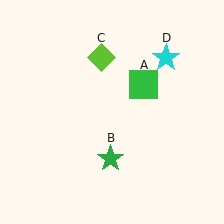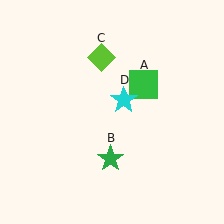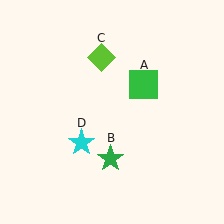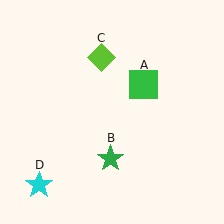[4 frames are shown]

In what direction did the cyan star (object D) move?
The cyan star (object D) moved down and to the left.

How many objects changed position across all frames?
1 object changed position: cyan star (object D).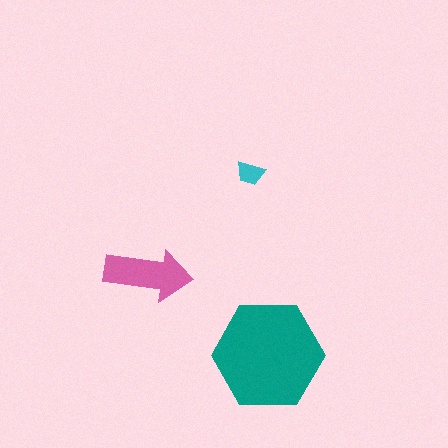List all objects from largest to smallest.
The teal hexagon, the pink arrow, the cyan trapezoid.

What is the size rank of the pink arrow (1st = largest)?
2nd.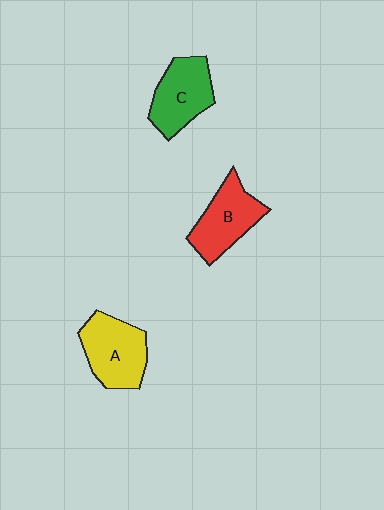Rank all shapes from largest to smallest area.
From largest to smallest: A (yellow), C (green), B (red).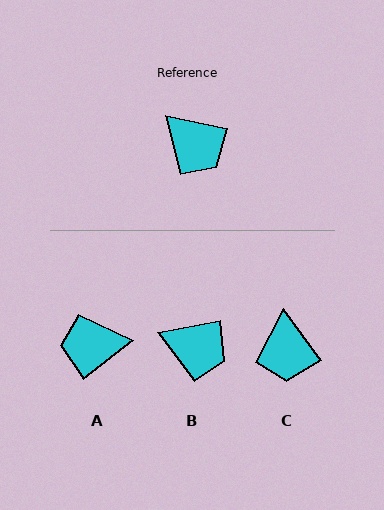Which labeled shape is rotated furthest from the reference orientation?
A, about 130 degrees away.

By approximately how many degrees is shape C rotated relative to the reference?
Approximately 42 degrees clockwise.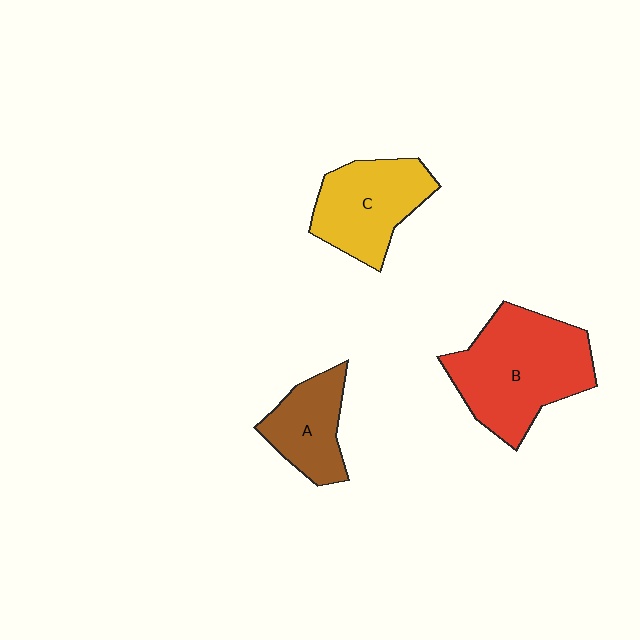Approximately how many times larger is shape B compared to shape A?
Approximately 2.0 times.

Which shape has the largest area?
Shape B (red).